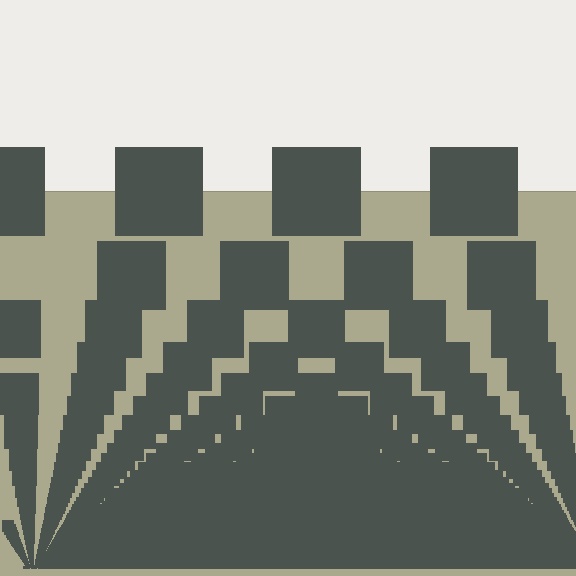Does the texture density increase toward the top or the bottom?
Density increases toward the bottom.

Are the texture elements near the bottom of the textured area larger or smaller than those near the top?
Smaller. The gradient is inverted — elements near the bottom are smaller and denser.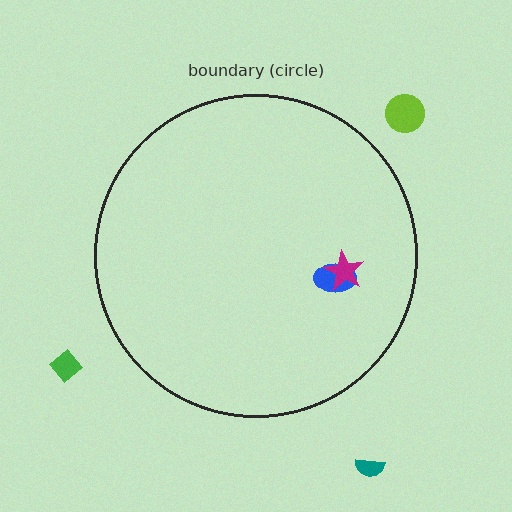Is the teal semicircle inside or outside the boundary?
Outside.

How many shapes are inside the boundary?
2 inside, 3 outside.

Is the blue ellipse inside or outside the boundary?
Inside.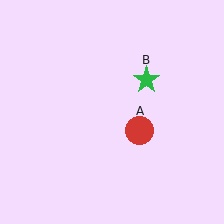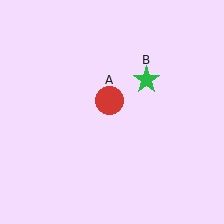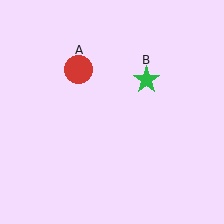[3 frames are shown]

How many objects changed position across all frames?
1 object changed position: red circle (object A).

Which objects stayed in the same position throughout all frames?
Green star (object B) remained stationary.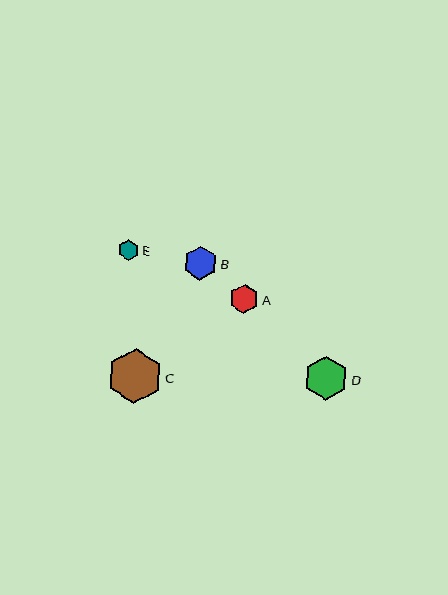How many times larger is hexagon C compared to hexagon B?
Hexagon C is approximately 1.6 times the size of hexagon B.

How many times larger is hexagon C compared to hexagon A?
Hexagon C is approximately 1.9 times the size of hexagon A.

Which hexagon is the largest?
Hexagon C is the largest with a size of approximately 55 pixels.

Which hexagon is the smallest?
Hexagon E is the smallest with a size of approximately 21 pixels.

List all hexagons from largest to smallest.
From largest to smallest: C, D, B, A, E.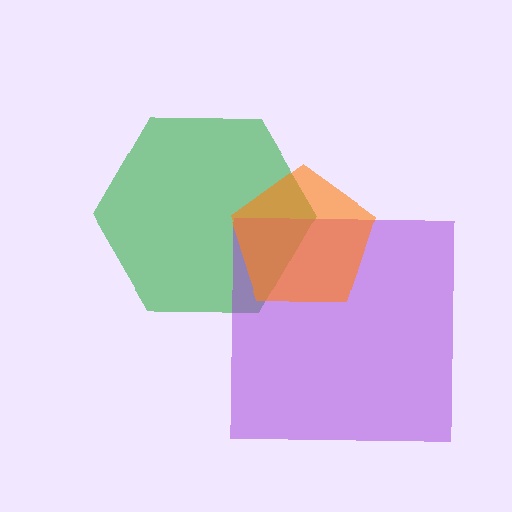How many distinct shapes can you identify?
There are 3 distinct shapes: a green hexagon, a purple square, an orange pentagon.